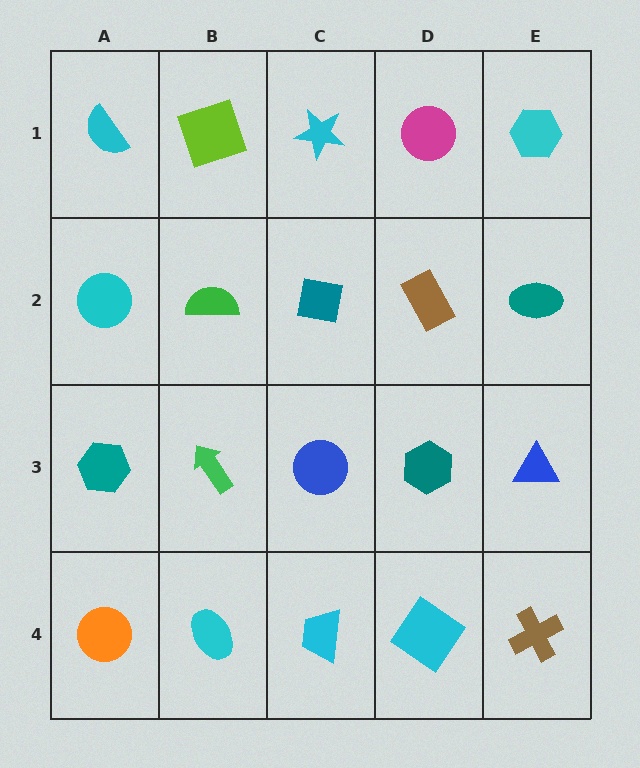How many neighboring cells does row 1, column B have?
3.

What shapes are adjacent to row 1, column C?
A teal square (row 2, column C), a lime square (row 1, column B), a magenta circle (row 1, column D).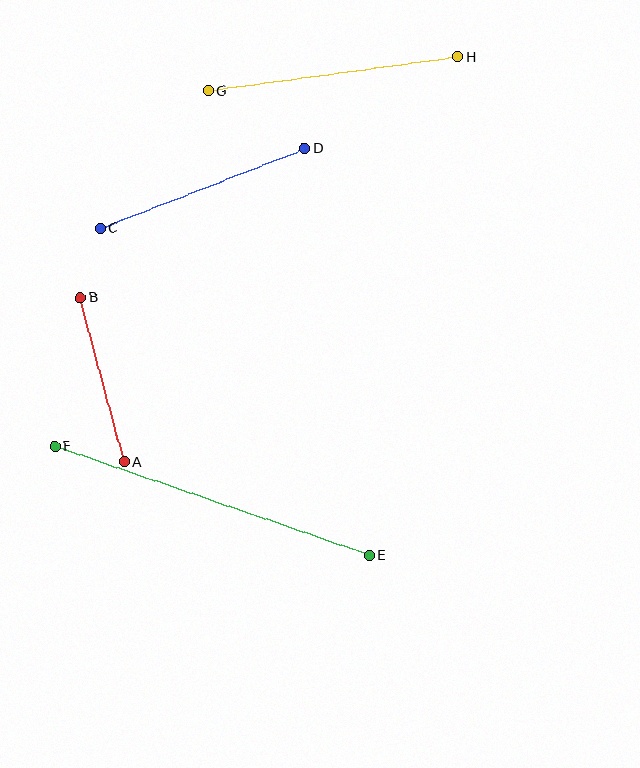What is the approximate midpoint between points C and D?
The midpoint is at approximately (202, 188) pixels.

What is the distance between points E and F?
The distance is approximately 332 pixels.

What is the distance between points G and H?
The distance is approximately 252 pixels.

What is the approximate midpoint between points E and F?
The midpoint is at approximately (212, 501) pixels.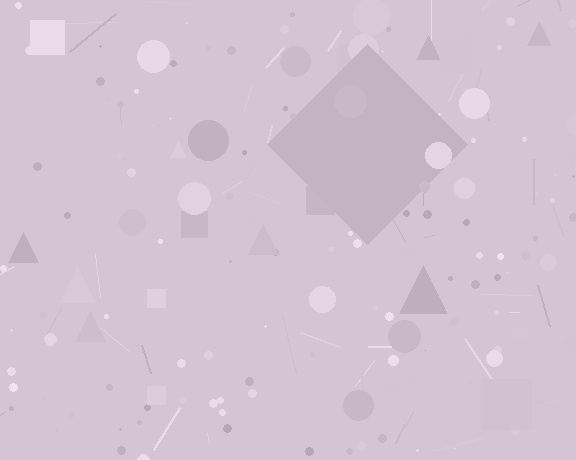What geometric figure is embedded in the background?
A diamond is embedded in the background.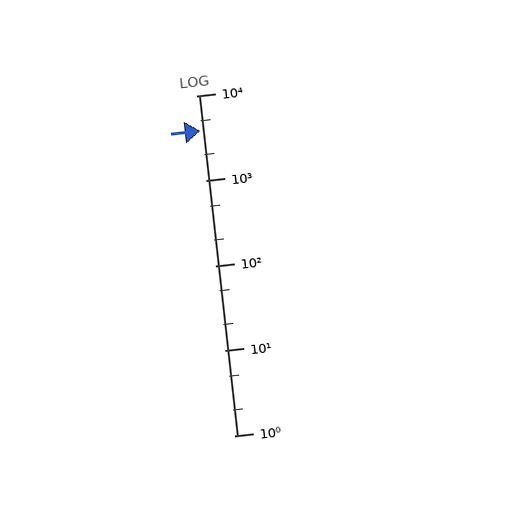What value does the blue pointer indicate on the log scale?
The pointer indicates approximately 3800.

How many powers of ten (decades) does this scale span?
The scale spans 4 decades, from 1 to 10000.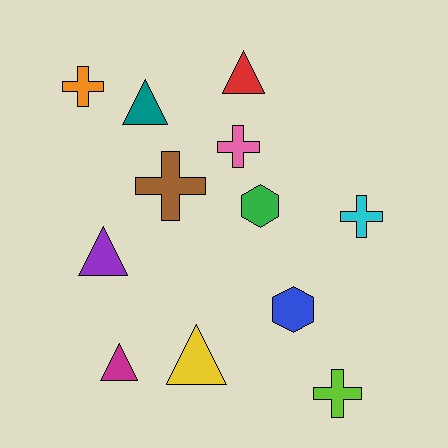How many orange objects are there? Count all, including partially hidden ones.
There is 1 orange object.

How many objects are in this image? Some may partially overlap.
There are 12 objects.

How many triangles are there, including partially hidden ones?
There are 5 triangles.